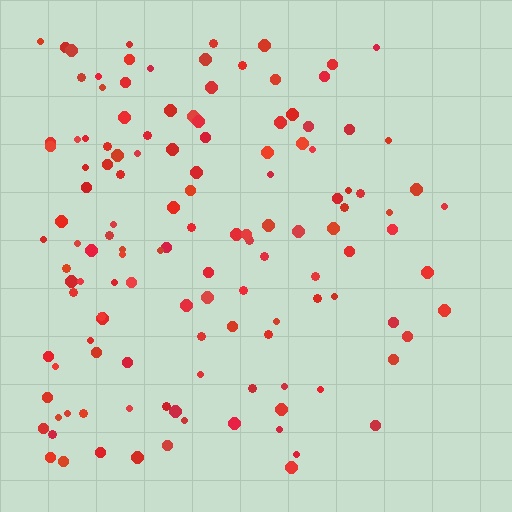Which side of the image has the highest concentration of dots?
The left.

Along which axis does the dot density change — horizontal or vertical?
Horizontal.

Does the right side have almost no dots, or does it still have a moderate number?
Still a moderate number, just noticeably fewer than the left.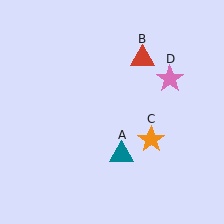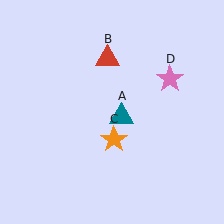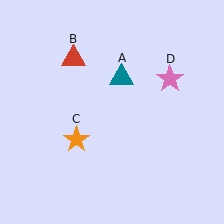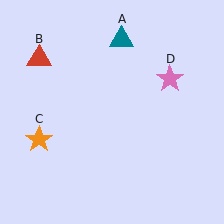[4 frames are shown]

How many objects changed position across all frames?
3 objects changed position: teal triangle (object A), red triangle (object B), orange star (object C).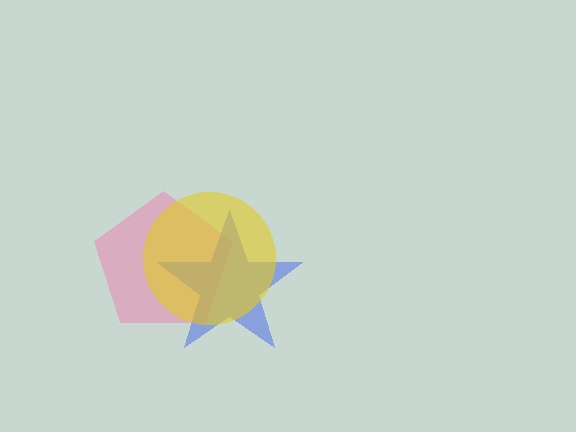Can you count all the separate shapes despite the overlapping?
Yes, there are 3 separate shapes.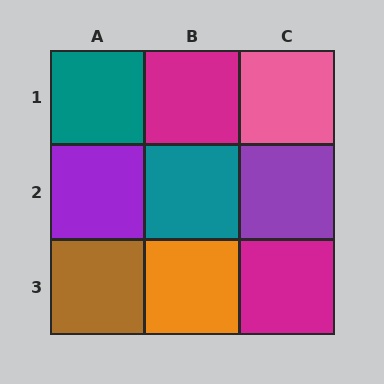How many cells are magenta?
2 cells are magenta.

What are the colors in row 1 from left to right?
Teal, magenta, pink.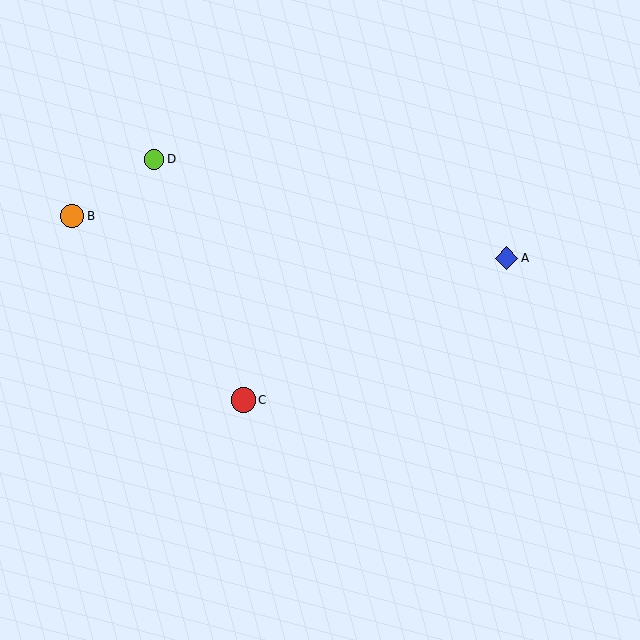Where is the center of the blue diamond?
The center of the blue diamond is at (507, 258).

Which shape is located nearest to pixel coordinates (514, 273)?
The blue diamond (labeled A) at (507, 258) is nearest to that location.